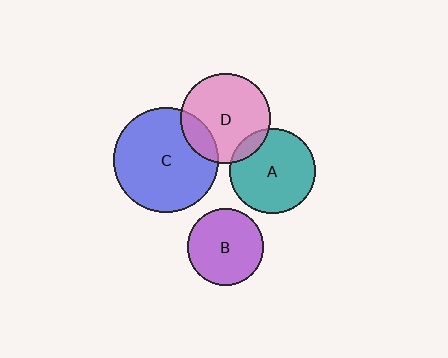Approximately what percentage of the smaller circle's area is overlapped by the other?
Approximately 10%.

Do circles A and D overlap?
Yes.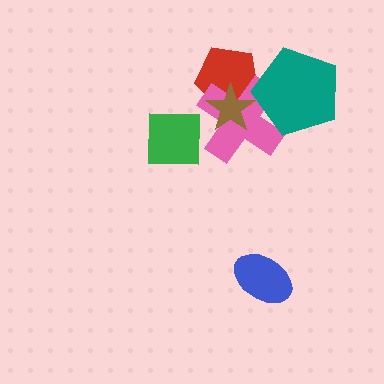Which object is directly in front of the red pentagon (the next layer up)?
The pink cross is directly in front of the red pentagon.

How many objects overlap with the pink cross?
3 objects overlap with the pink cross.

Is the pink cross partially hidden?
Yes, it is partially covered by another shape.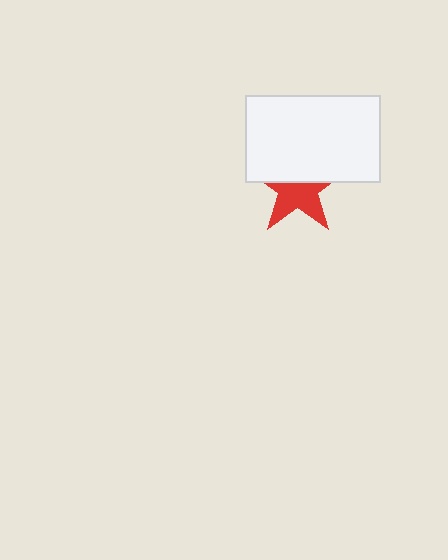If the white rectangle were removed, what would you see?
You would see the complete red star.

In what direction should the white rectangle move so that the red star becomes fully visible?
The white rectangle should move up. That is the shortest direction to clear the overlap and leave the red star fully visible.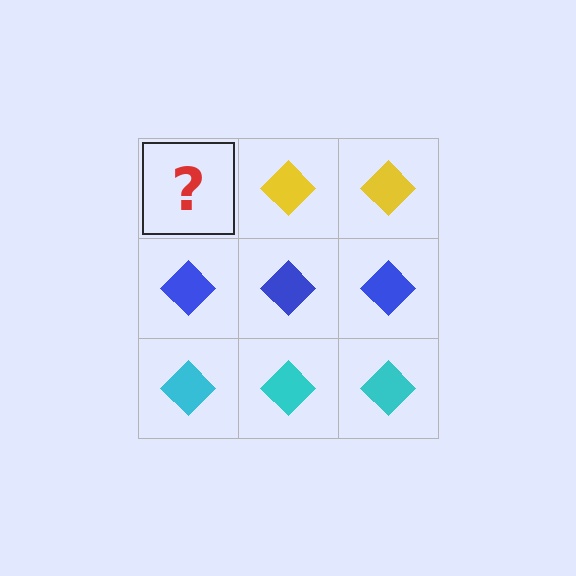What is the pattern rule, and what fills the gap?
The rule is that each row has a consistent color. The gap should be filled with a yellow diamond.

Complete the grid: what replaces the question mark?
The question mark should be replaced with a yellow diamond.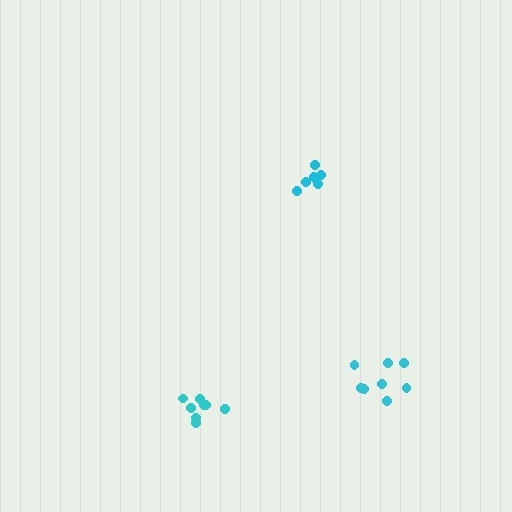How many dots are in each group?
Group 1: 6 dots, Group 2: 8 dots, Group 3: 8 dots (22 total).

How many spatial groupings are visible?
There are 3 spatial groupings.